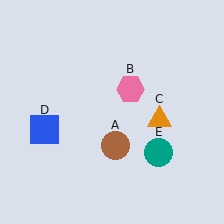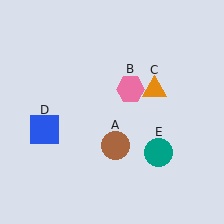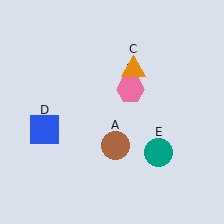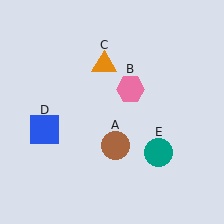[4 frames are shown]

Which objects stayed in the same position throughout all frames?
Brown circle (object A) and pink hexagon (object B) and blue square (object D) and teal circle (object E) remained stationary.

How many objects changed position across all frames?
1 object changed position: orange triangle (object C).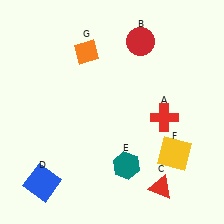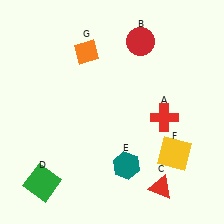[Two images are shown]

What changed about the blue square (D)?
In Image 1, D is blue. In Image 2, it changed to green.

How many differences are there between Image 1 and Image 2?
There is 1 difference between the two images.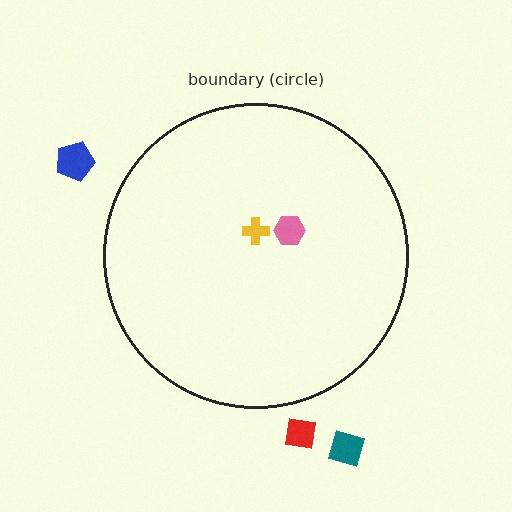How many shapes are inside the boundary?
2 inside, 3 outside.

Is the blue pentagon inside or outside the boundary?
Outside.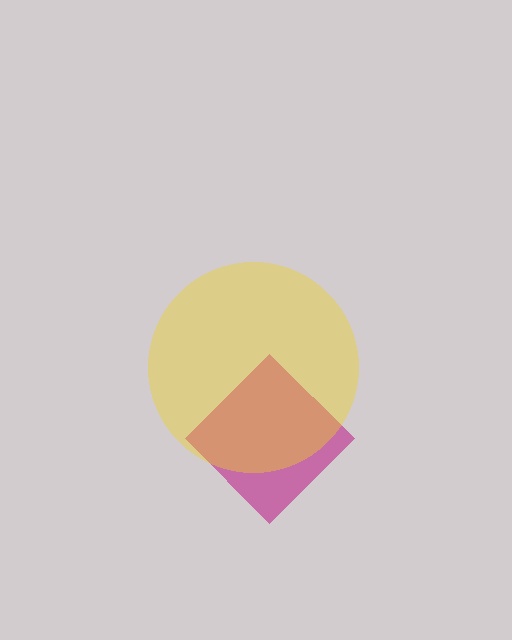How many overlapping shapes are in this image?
There are 2 overlapping shapes in the image.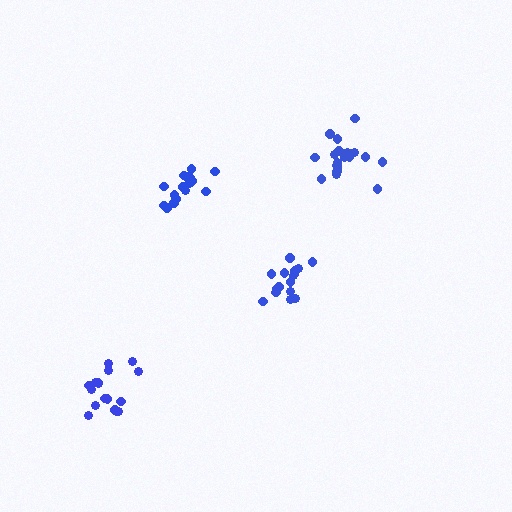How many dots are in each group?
Group 1: 17 dots, Group 2: 19 dots, Group 3: 17 dots, Group 4: 16 dots (69 total).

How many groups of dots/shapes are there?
There are 4 groups.